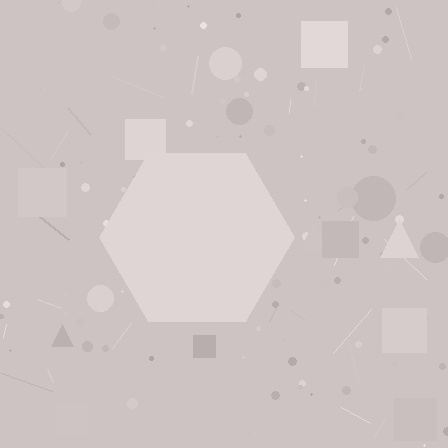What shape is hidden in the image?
A hexagon is hidden in the image.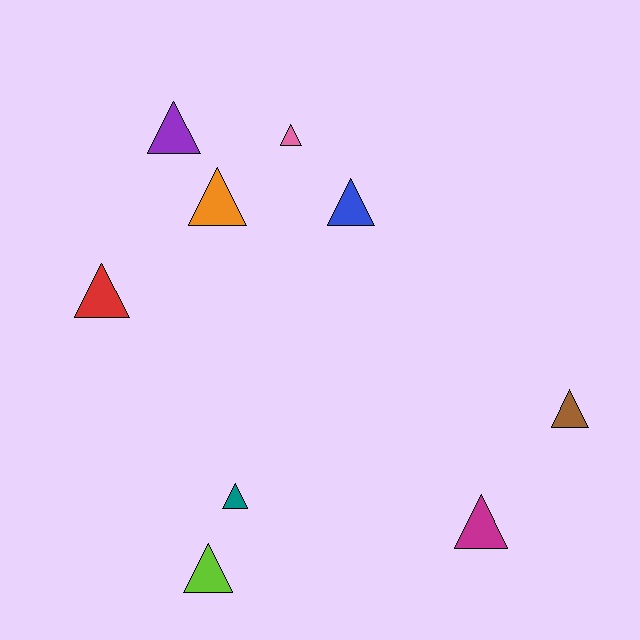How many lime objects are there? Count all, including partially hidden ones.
There is 1 lime object.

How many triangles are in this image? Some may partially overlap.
There are 9 triangles.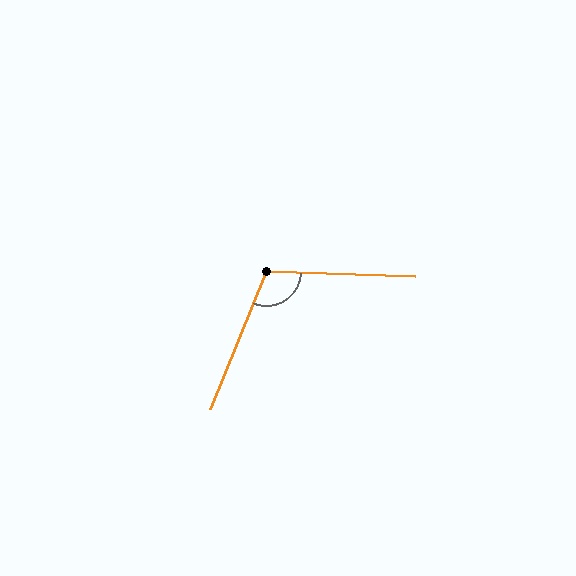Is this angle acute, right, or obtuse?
It is obtuse.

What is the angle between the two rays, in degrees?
Approximately 110 degrees.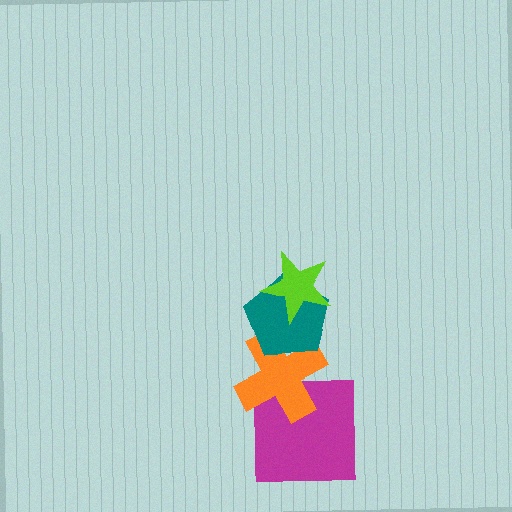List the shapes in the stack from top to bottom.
From top to bottom: the lime star, the teal pentagon, the orange cross, the magenta square.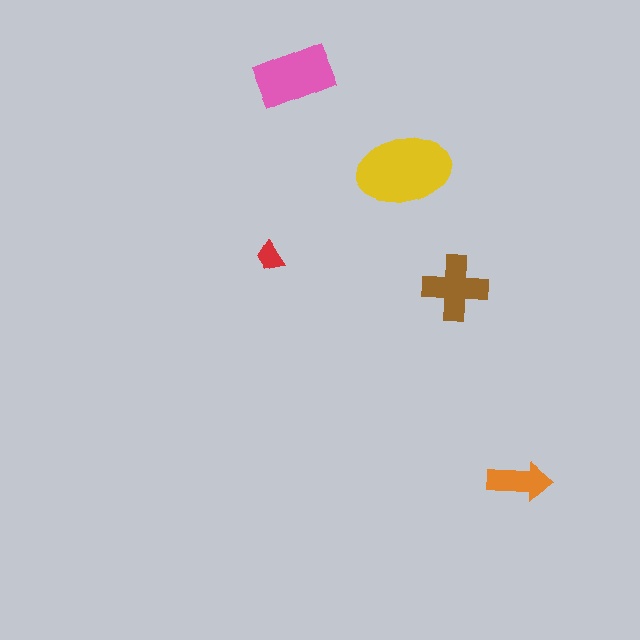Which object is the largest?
The yellow ellipse.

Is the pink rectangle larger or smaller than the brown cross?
Larger.